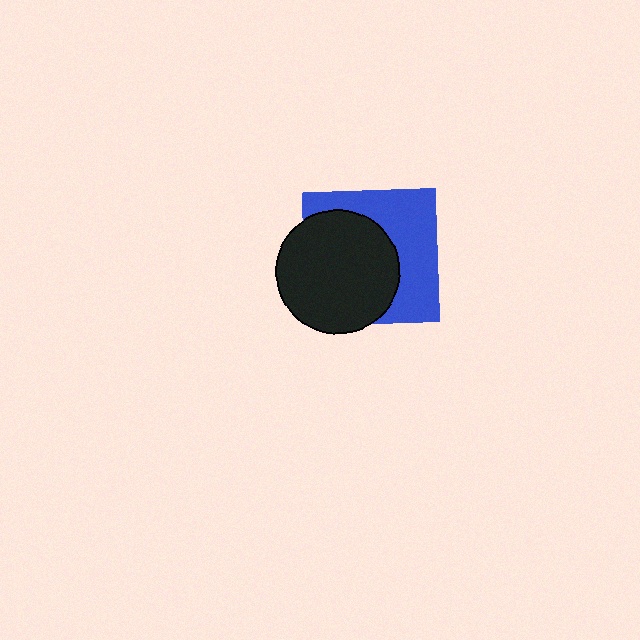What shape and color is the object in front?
The object in front is a black circle.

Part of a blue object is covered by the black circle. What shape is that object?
It is a square.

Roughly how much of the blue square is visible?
About half of it is visible (roughly 46%).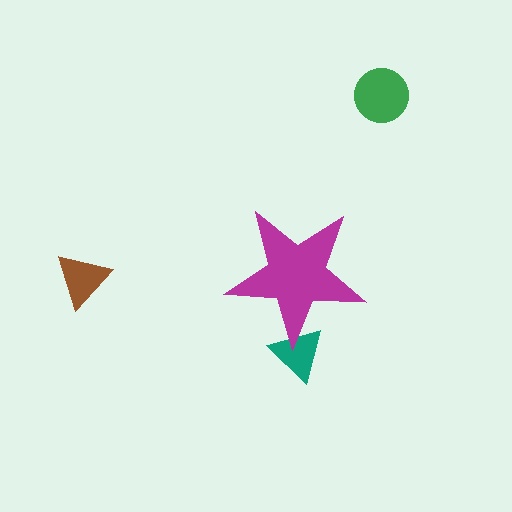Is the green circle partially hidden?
No, the green circle is fully visible.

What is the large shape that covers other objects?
A magenta star.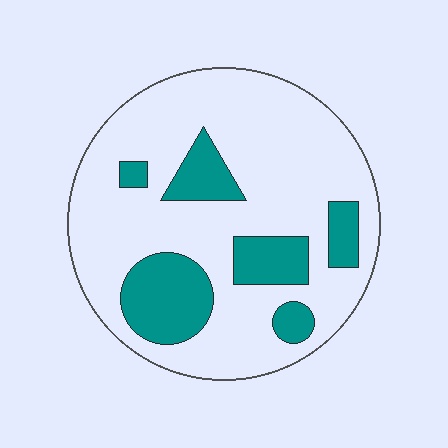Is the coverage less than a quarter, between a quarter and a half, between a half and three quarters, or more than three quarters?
Less than a quarter.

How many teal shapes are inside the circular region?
6.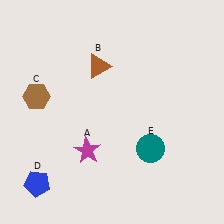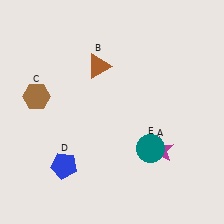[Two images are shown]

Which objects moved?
The objects that moved are: the magenta star (A), the blue pentagon (D).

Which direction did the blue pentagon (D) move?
The blue pentagon (D) moved right.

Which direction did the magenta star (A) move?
The magenta star (A) moved right.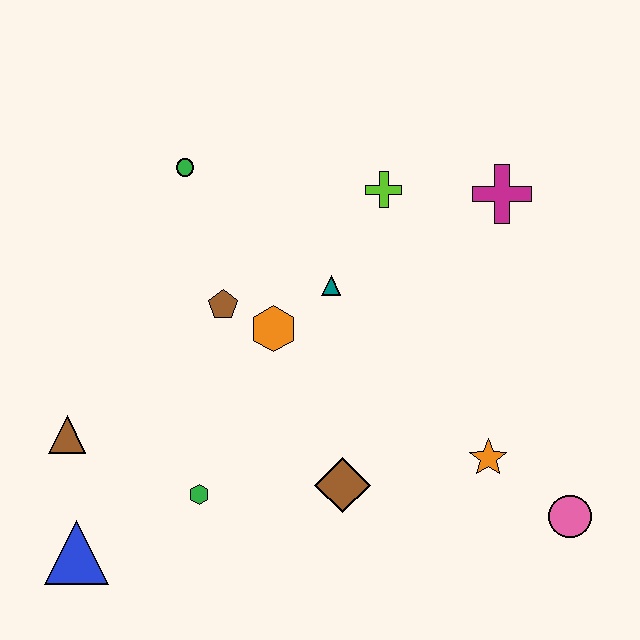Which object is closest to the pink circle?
The orange star is closest to the pink circle.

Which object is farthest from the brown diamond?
The green circle is farthest from the brown diamond.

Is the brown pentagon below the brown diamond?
No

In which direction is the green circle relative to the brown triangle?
The green circle is above the brown triangle.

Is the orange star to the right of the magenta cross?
No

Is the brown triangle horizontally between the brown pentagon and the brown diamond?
No